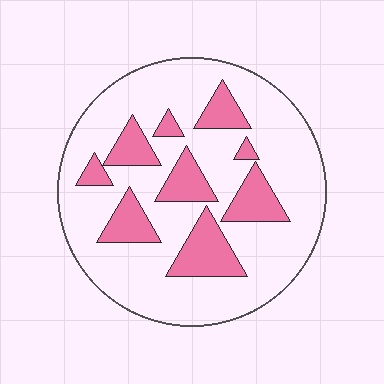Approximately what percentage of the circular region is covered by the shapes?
Approximately 25%.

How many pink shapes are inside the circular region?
9.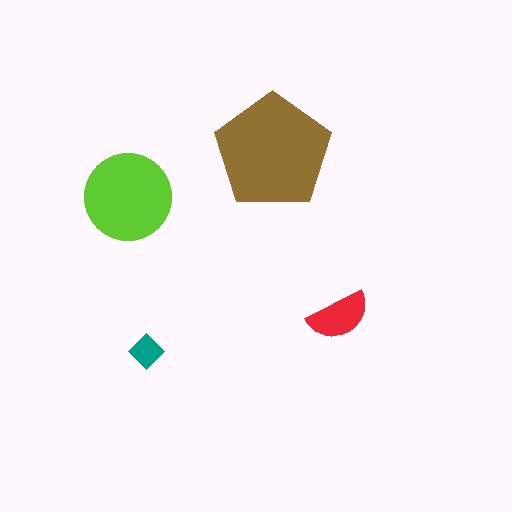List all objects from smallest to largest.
The teal diamond, the red semicircle, the lime circle, the brown pentagon.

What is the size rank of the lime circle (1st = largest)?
2nd.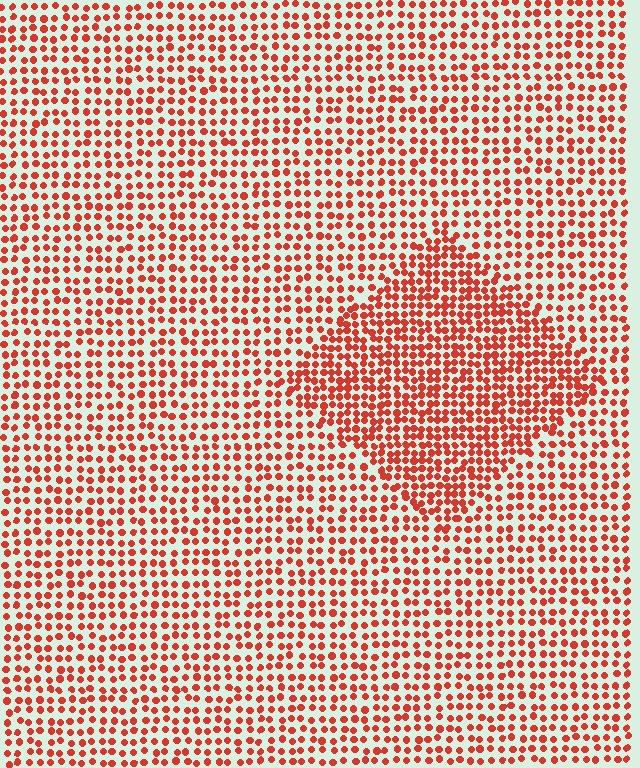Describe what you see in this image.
The image contains small red elements arranged at two different densities. A diamond-shaped region is visible where the elements are more densely packed than the surrounding area.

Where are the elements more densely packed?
The elements are more densely packed inside the diamond boundary.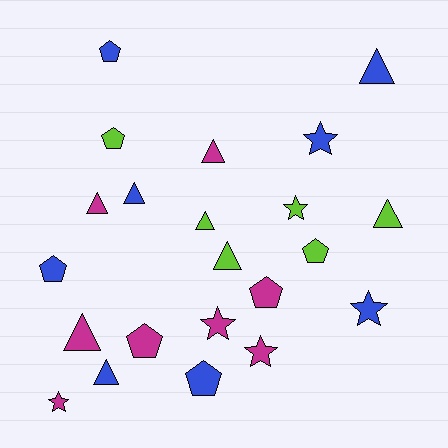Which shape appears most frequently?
Triangle, with 9 objects.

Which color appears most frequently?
Magenta, with 8 objects.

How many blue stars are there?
There are 2 blue stars.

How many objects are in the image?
There are 22 objects.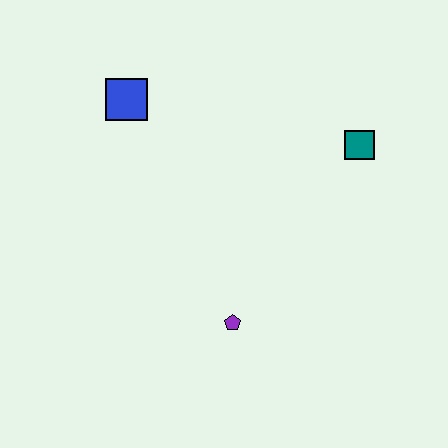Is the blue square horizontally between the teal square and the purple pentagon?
No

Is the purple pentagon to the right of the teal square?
No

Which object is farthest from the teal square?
The blue square is farthest from the teal square.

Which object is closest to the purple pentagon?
The teal square is closest to the purple pentagon.